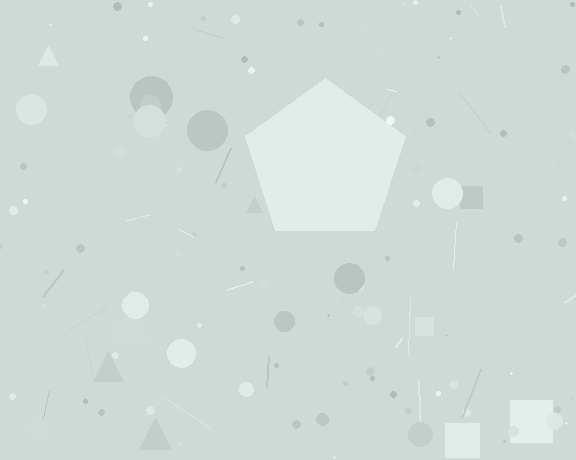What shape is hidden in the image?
A pentagon is hidden in the image.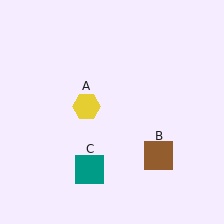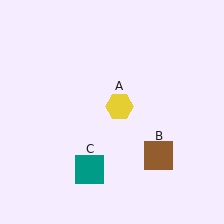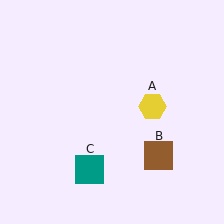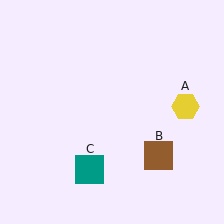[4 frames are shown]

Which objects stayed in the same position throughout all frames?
Brown square (object B) and teal square (object C) remained stationary.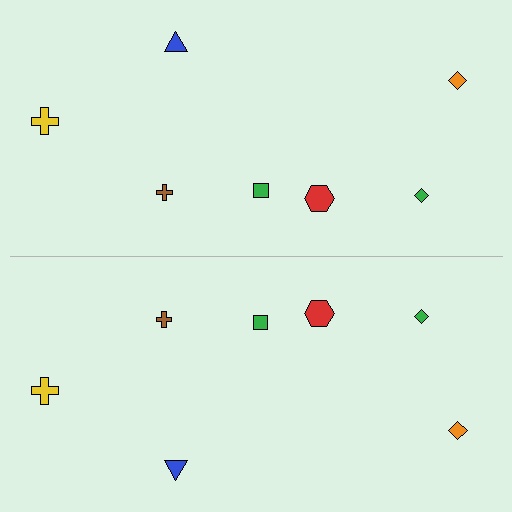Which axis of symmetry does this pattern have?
The pattern has a horizontal axis of symmetry running through the center of the image.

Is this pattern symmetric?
Yes, this pattern has bilateral (reflection) symmetry.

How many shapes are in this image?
There are 14 shapes in this image.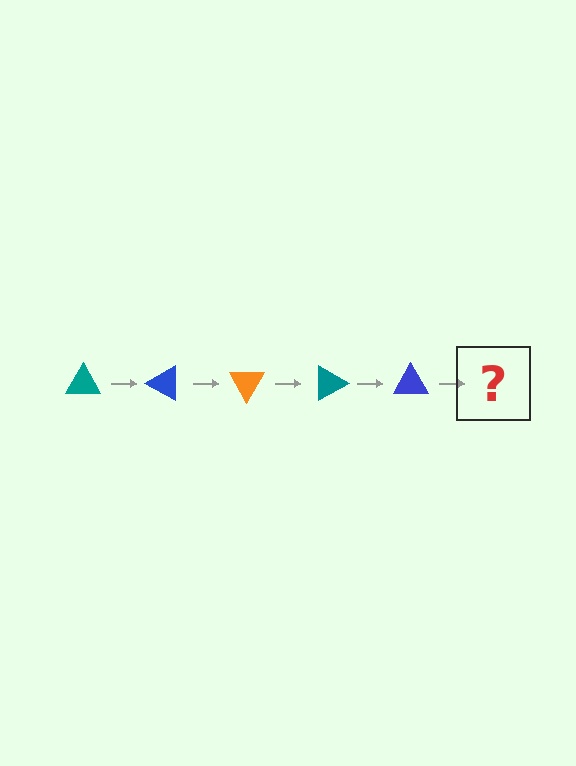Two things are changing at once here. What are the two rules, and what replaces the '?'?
The two rules are that it rotates 30 degrees each step and the color cycles through teal, blue, and orange. The '?' should be an orange triangle, rotated 150 degrees from the start.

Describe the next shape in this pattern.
It should be an orange triangle, rotated 150 degrees from the start.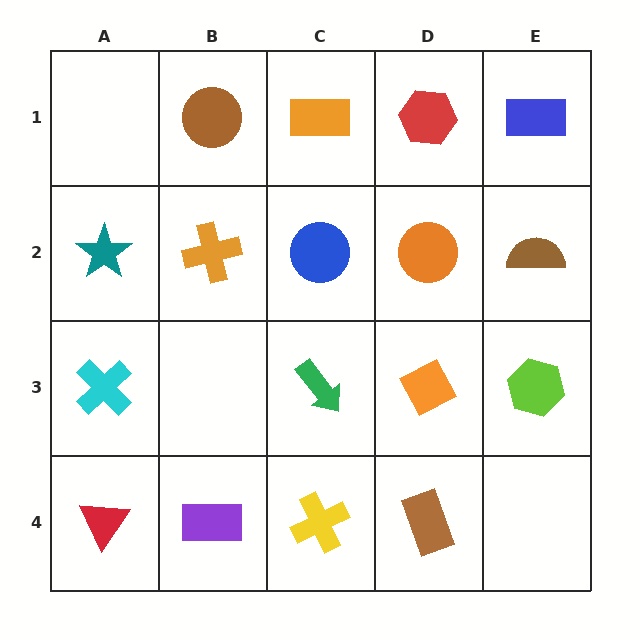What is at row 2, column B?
An orange cross.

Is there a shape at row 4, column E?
No, that cell is empty.